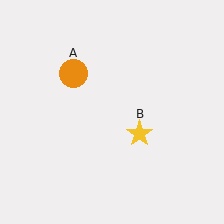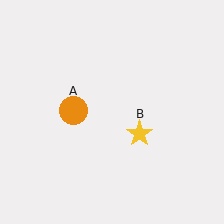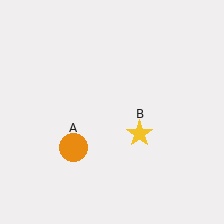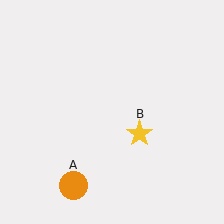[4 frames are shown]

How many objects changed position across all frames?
1 object changed position: orange circle (object A).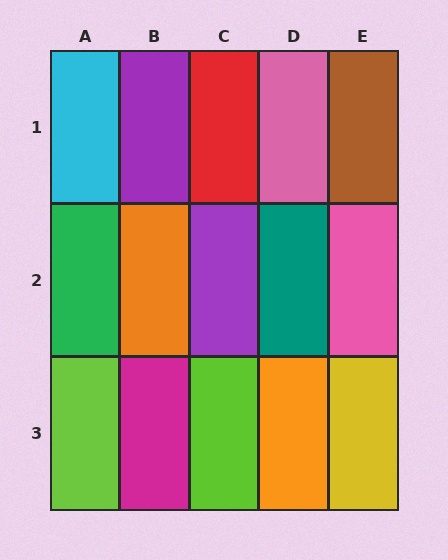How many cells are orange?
2 cells are orange.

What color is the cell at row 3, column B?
Magenta.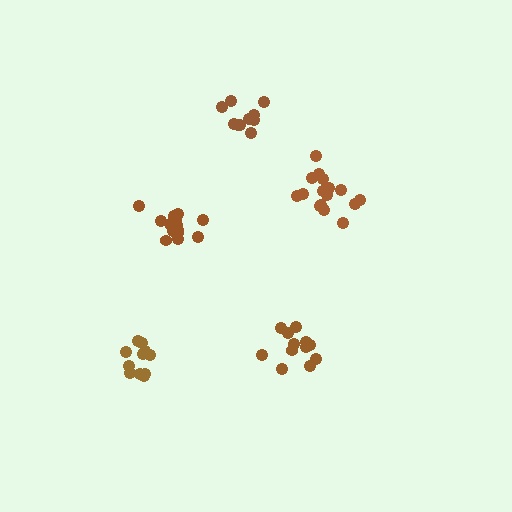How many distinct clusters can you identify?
There are 5 distinct clusters.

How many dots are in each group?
Group 1: 10 dots, Group 2: 15 dots, Group 3: 16 dots, Group 4: 13 dots, Group 5: 11 dots (65 total).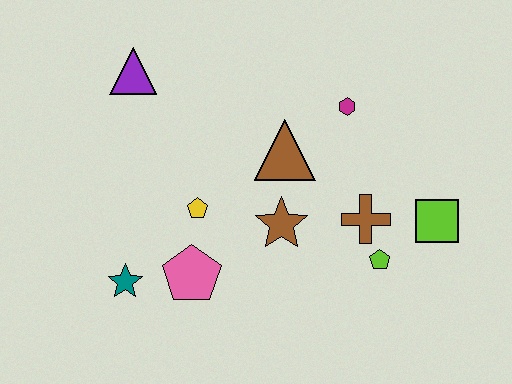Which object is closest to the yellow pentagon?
The pink pentagon is closest to the yellow pentagon.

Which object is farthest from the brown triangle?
The teal star is farthest from the brown triangle.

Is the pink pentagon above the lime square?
No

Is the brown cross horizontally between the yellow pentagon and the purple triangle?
No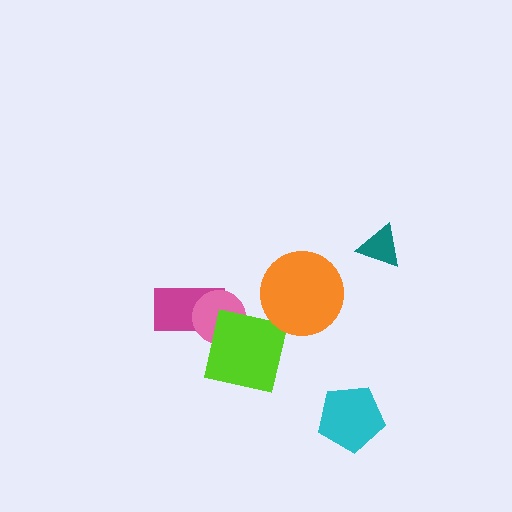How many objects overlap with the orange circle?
1 object overlaps with the orange circle.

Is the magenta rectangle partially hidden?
Yes, it is partially covered by another shape.